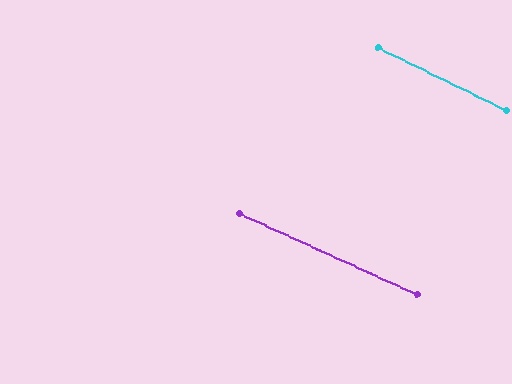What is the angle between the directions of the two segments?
Approximately 2 degrees.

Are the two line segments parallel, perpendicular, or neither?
Parallel — their directions differ by only 1.6°.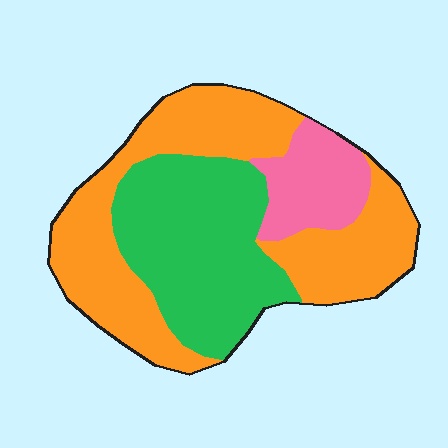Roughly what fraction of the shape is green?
Green covers 36% of the shape.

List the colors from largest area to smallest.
From largest to smallest: orange, green, pink.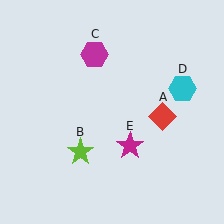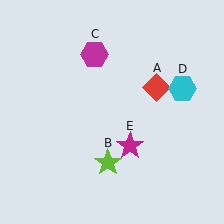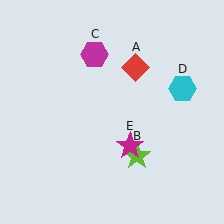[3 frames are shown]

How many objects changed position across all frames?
2 objects changed position: red diamond (object A), lime star (object B).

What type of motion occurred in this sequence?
The red diamond (object A), lime star (object B) rotated counterclockwise around the center of the scene.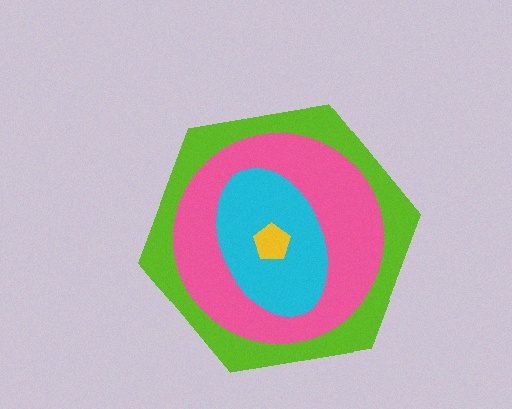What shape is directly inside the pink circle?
The cyan ellipse.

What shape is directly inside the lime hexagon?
The pink circle.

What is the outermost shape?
The lime hexagon.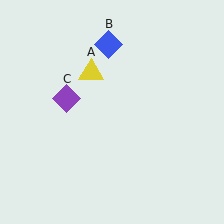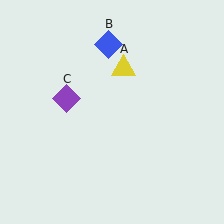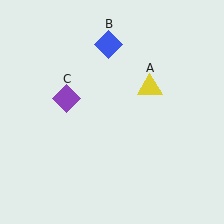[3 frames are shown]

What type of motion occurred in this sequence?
The yellow triangle (object A) rotated clockwise around the center of the scene.